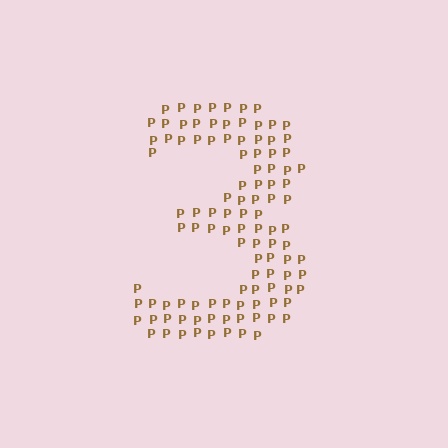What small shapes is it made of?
It is made of small letter P's.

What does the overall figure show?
The overall figure shows the digit 3.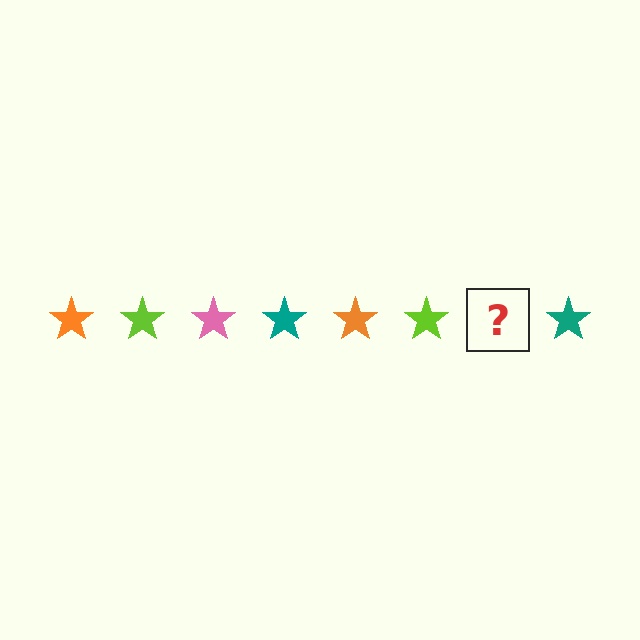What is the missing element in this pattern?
The missing element is a pink star.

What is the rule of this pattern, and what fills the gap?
The rule is that the pattern cycles through orange, lime, pink, teal stars. The gap should be filled with a pink star.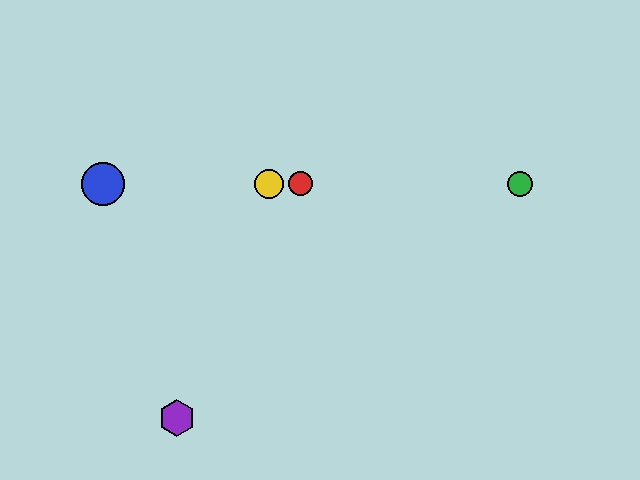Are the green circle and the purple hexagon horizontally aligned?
No, the green circle is at y≈184 and the purple hexagon is at y≈418.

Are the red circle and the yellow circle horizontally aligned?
Yes, both are at y≈184.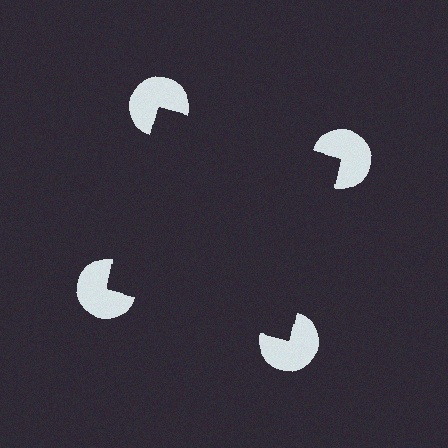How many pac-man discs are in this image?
There are 4 — one at each vertex of the illusory square.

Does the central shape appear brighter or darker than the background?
It typically appears slightly darker than the background, even though no actual brightness change is drawn.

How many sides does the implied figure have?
4 sides.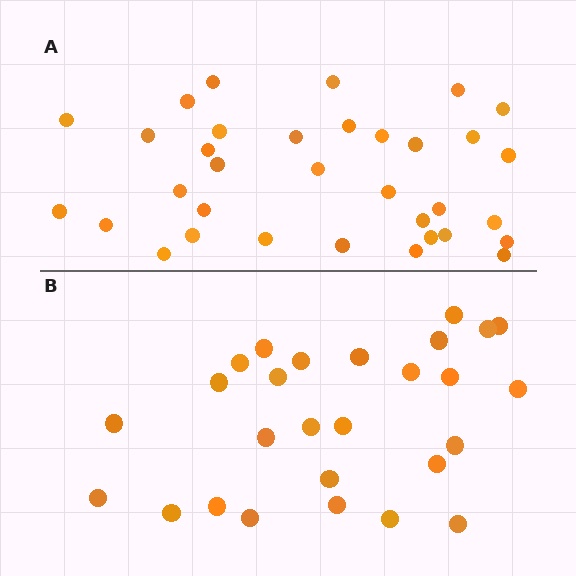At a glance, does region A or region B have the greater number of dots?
Region A (the top region) has more dots.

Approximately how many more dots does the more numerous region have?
Region A has roughly 8 or so more dots than region B.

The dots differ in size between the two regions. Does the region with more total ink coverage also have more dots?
No. Region B has more total ink coverage because its dots are larger, but region A actually contains more individual dots. Total area can be misleading — the number of items is what matters here.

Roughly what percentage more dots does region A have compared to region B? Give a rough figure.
About 25% more.